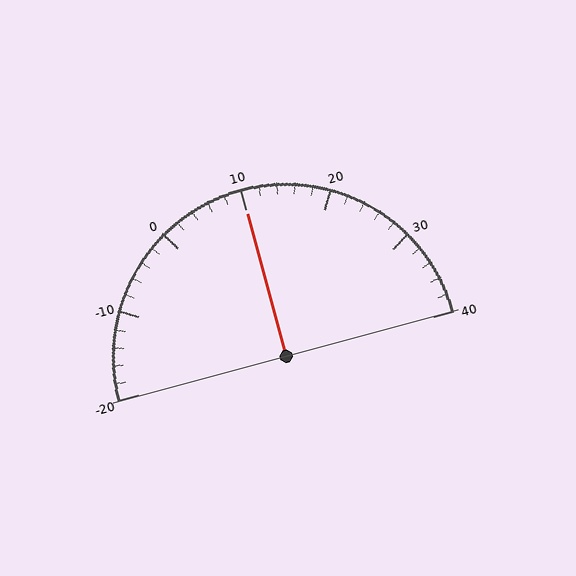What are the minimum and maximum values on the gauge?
The gauge ranges from -20 to 40.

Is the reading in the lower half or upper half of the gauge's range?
The reading is in the upper half of the range (-20 to 40).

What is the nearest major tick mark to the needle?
The nearest major tick mark is 10.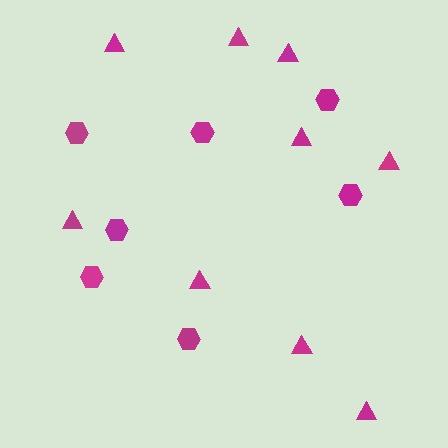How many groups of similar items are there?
There are 2 groups: one group of triangles (9) and one group of hexagons (7).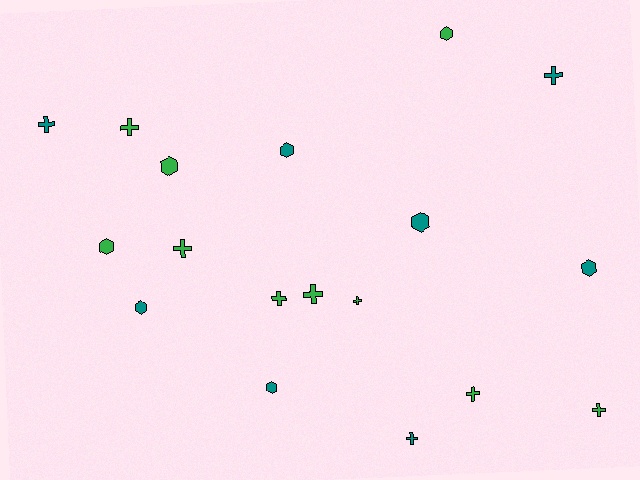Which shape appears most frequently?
Cross, with 10 objects.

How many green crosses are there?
There are 7 green crosses.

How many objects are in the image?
There are 18 objects.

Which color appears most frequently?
Green, with 10 objects.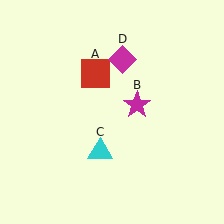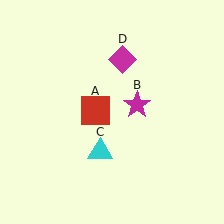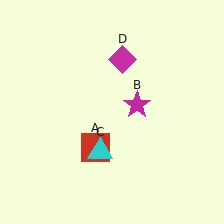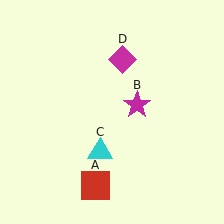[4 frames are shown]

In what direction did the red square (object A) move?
The red square (object A) moved down.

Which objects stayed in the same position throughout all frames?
Magenta star (object B) and cyan triangle (object C) and magenta diamond (object D) remained stationary.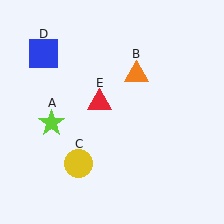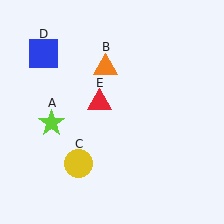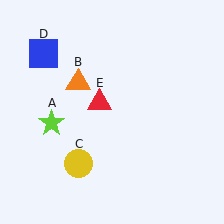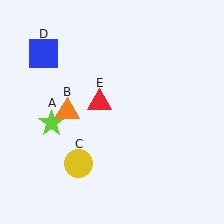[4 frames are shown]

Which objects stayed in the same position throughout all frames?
Lime star (object A) and yellow circle (object C) and blue square (object D) and red triangle (object E) remained stationary.